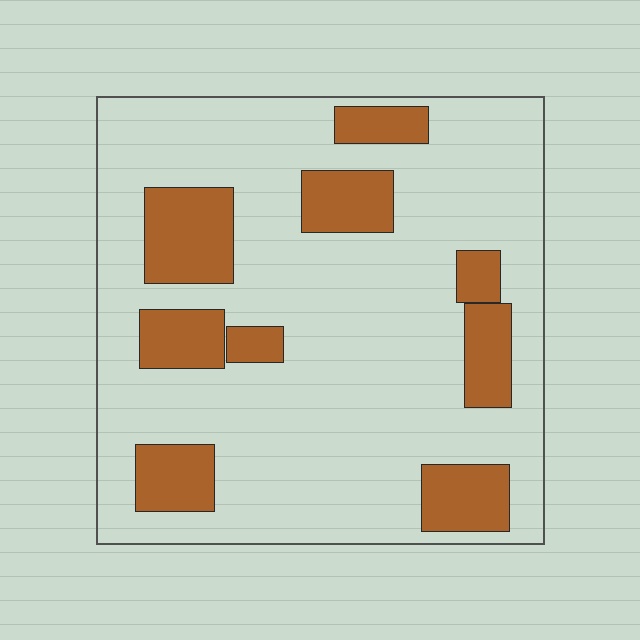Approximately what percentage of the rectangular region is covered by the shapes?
Approximately 20%.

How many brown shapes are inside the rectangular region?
9.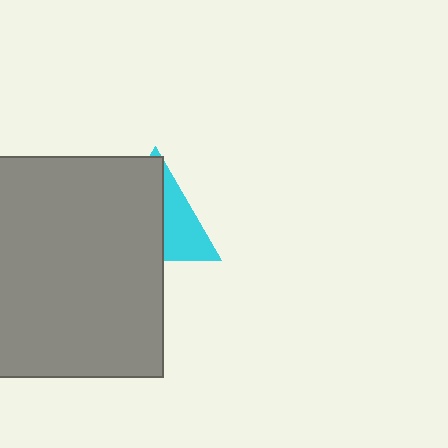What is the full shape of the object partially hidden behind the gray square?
The partially hidden object is a cyan triangle.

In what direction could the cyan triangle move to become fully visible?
The cyan triangle could move right. That would shift it out from behind the gray square entirely.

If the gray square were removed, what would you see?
You would see the complete cyan triangle.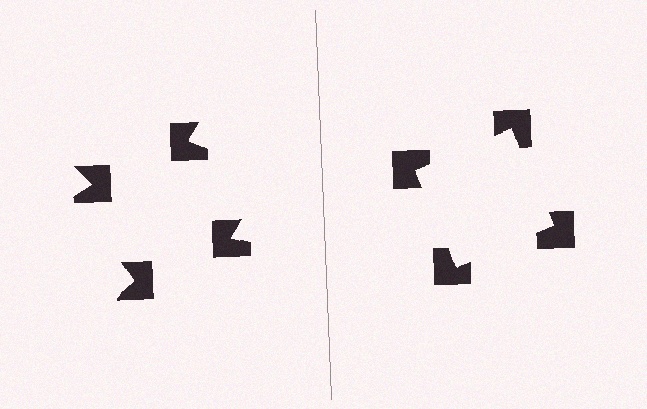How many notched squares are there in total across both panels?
8 — 4 on each side.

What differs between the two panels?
The notched squares are positioned identically on both sides; only the wedge orientations differ. On the right they align to a square; on the left they are misaligned.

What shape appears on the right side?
An illusory square.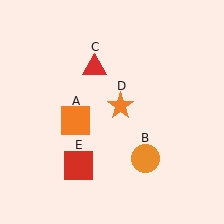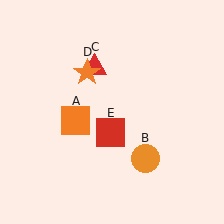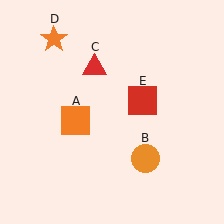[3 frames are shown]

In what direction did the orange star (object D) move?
The orange star (object D) moved up and to the left.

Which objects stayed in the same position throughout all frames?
Orange square (object A) and orange circle (object B) and red triangle (object C) remained stationary.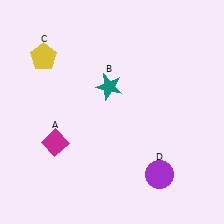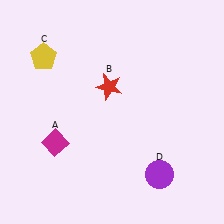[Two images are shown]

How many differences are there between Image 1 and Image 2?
There is 1 difference between the two images.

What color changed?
The star (B) changed from teal in Image 1 to red in Image 2.